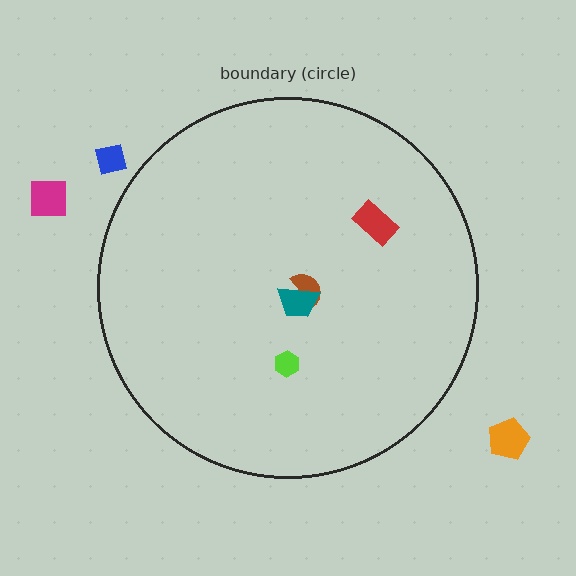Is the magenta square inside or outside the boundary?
Outside.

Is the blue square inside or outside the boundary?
Outside.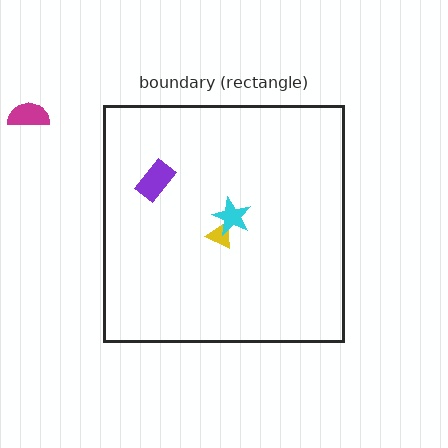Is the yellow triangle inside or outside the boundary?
Inside.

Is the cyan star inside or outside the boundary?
Inside.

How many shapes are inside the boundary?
3 inside, 1 outside.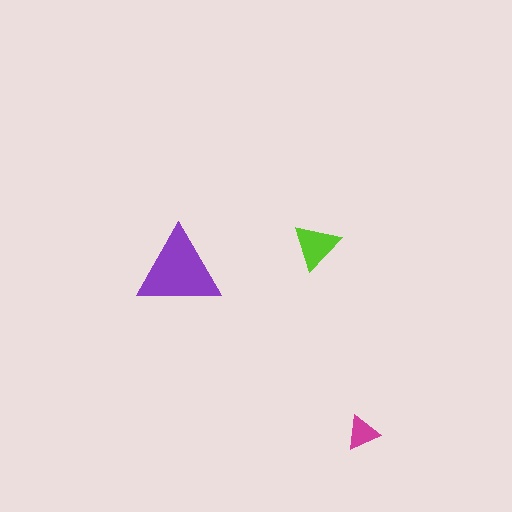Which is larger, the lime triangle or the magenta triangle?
The lime one.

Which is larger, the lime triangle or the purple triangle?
The purple one.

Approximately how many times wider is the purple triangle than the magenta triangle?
About 2.5 times wider.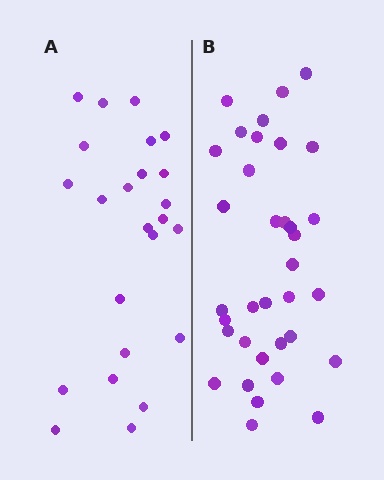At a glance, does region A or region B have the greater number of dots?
Region B (the right region) has more dots.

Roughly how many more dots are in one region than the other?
Region B has roughly 12 or so more dots than region A.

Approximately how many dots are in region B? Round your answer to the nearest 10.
About 40 dots. (The exact count is 35, which rounds to 40.)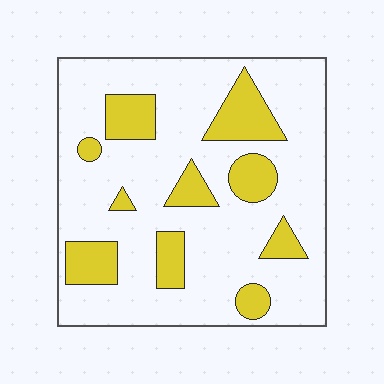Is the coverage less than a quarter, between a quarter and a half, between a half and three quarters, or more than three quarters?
Less than a quarter.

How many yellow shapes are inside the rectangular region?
10.